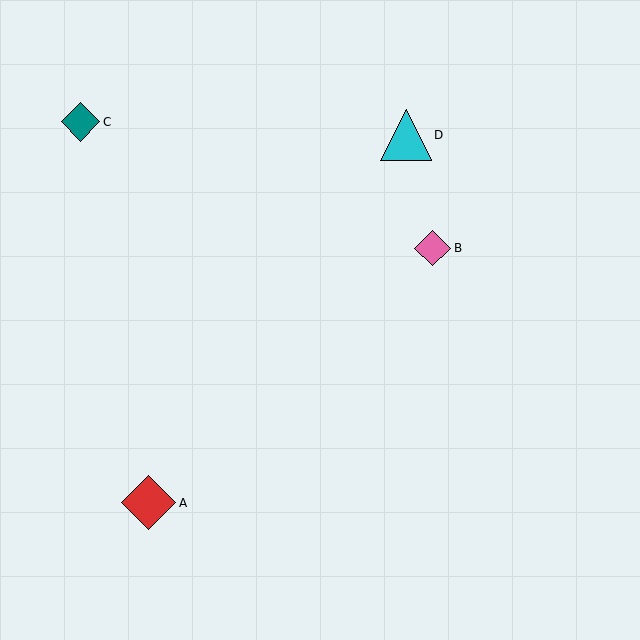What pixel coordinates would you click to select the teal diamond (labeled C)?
Click at (81, 122) to select the teal diamond C.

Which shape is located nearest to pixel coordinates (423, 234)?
The pink diamond (labeled B) at (433, 248) is nearest to that location.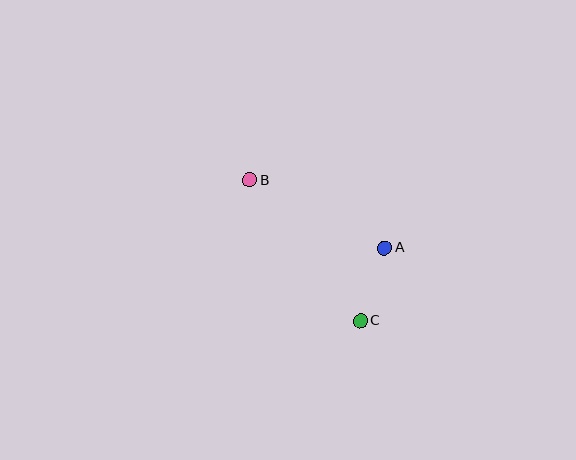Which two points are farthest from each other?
Points B and C are farthest from each other.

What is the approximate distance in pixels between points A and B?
The distance between A and B is approximately 151 pixels.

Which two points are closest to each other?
Points A and C are closest to each other.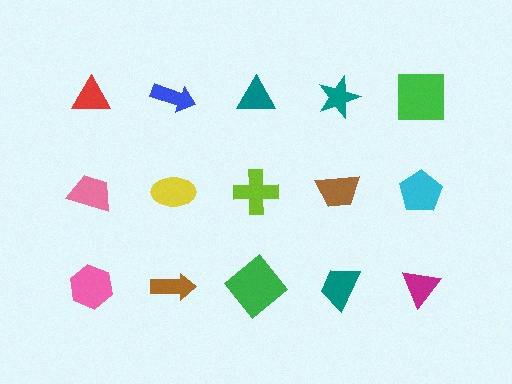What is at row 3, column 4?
A teal trapezoid.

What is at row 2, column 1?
A pink trapezoid.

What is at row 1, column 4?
A teal star.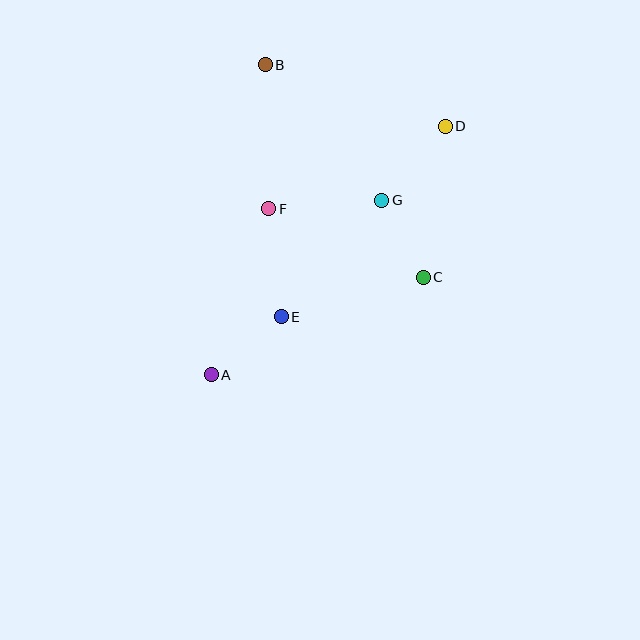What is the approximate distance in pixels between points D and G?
The distance between D and G is approximately 97 pixels.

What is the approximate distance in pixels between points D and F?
The distance between D and F is approximately 195 pixels.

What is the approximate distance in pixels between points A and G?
The distance between A and G is approximately 244 pixels.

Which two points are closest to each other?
Points C and G are closest to each other.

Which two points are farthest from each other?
Points A and D are farthest from each other.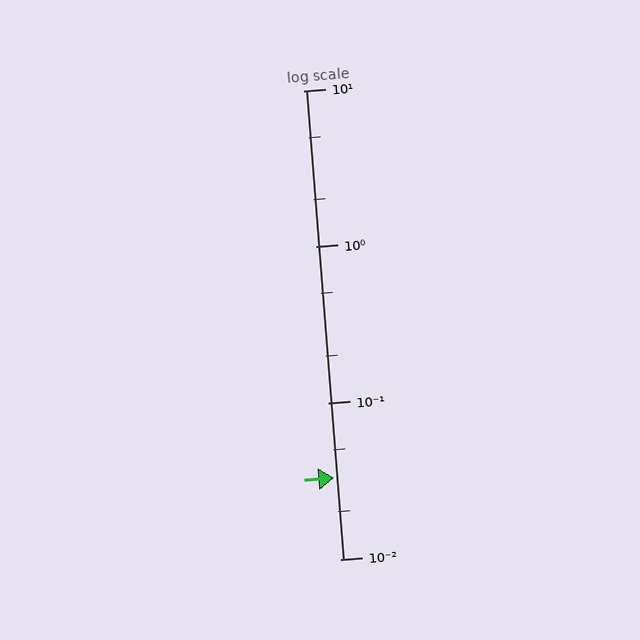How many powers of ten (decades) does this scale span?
The scale spans 3 decades, from 0.01 to 10.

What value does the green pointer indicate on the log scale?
The pointer indicates approximately 0.033.